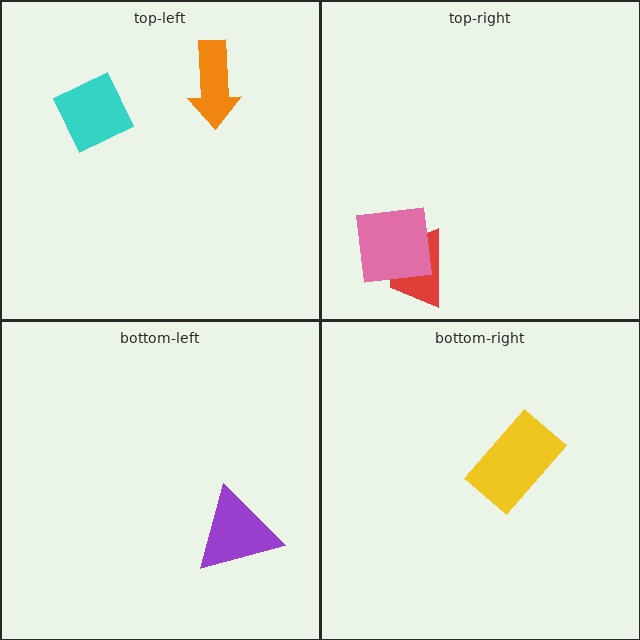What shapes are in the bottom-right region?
The yellow rectangle.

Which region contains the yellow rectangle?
The bottom-right region.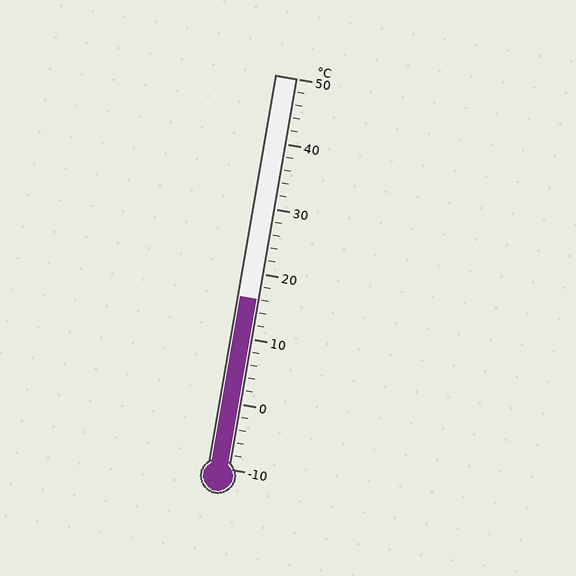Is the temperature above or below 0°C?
The temperature is above 0°C.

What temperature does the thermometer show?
The thermometer shows approximately 16°C.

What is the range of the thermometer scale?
The thermometer scale ranges from -10°C to 50°C.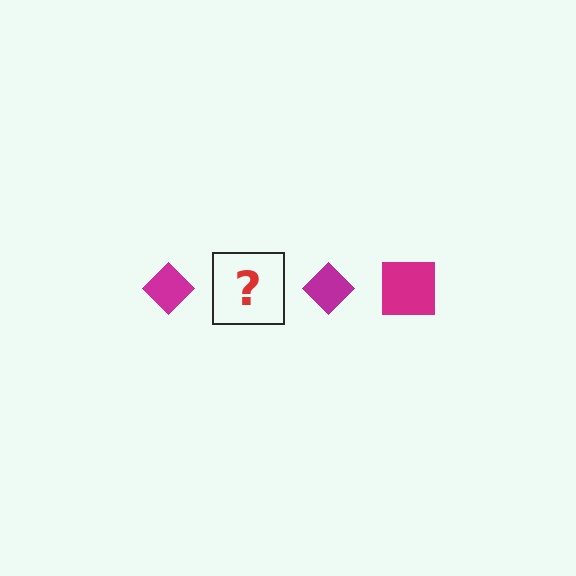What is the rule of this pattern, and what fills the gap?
The rule is that the pattern cycles through diamond, square shapes in magenta. The gap should be filled with a magenta square.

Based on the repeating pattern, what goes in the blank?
The blank should be a magenta square.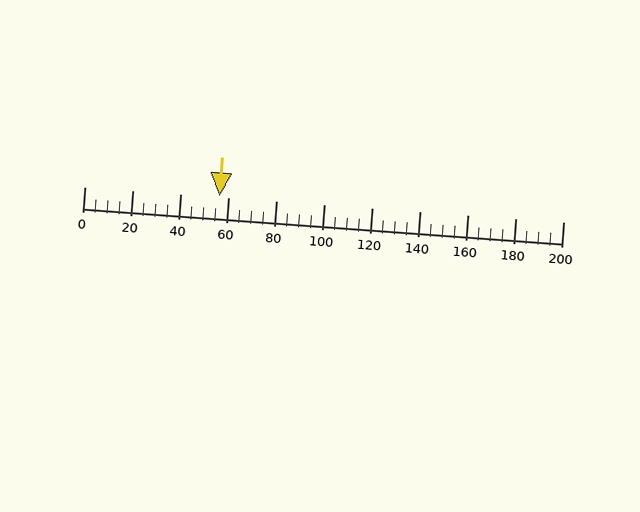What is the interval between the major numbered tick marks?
The major tick marks are spaced 20 units apart.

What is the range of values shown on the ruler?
The ruler shows values from 0 to 200.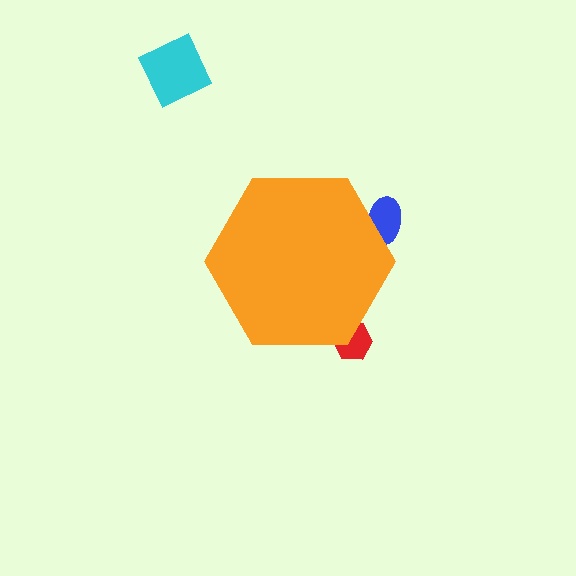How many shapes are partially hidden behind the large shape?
2 shapes are partially hidden.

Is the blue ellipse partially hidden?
Yes, the blue ellipse is partially hidden behind the orange hexagon.